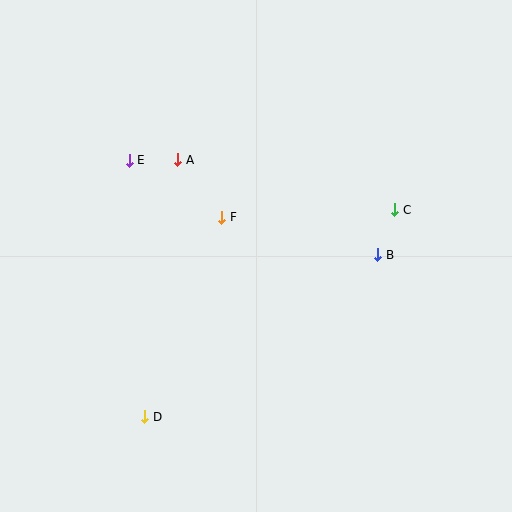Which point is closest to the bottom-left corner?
Point D is closest to the bottom-left corner.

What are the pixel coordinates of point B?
Point B is at (378, 255).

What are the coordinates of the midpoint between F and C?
The midpoint between F and C is at (308, 214).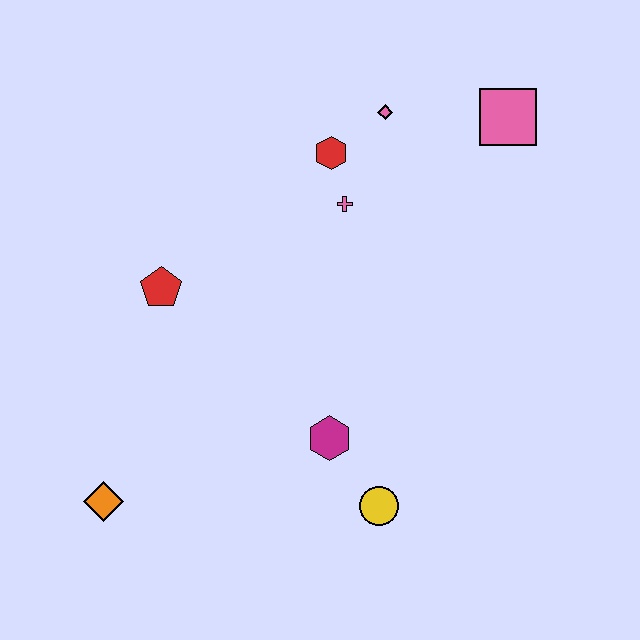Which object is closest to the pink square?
The pink diamond is closest to the pink square.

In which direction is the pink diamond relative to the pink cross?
The pink diamond is above the pink cross.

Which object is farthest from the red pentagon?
The pink square is farthest from the red pentagon.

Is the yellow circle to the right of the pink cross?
Yes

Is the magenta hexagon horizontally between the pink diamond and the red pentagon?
Yes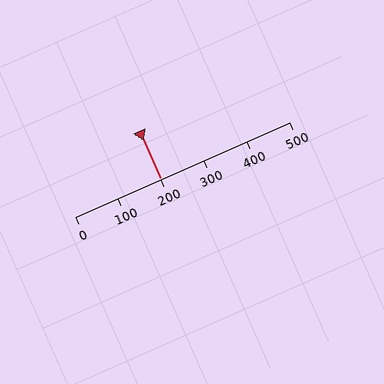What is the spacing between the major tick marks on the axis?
The major ticks are spaced 100 apart.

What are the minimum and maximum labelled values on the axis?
The axis runs from 0 to 500.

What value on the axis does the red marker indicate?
The marker indicates approximately 200.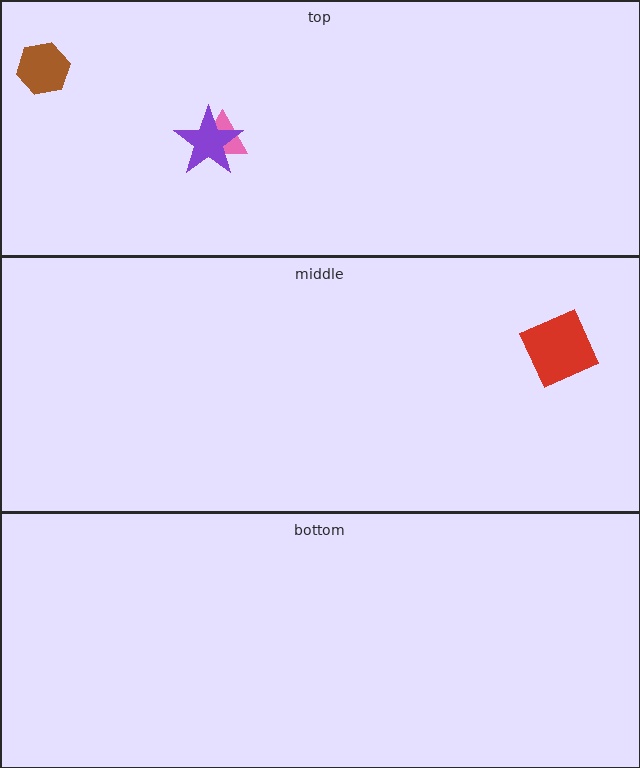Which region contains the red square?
The middle region.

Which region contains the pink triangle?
The top region.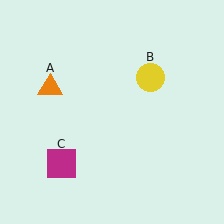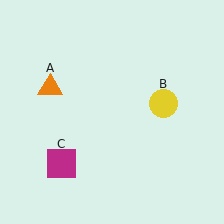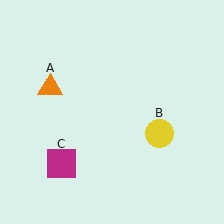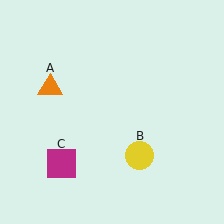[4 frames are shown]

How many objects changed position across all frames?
1 object changed position: yellow circle (object B).